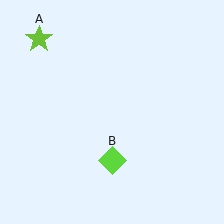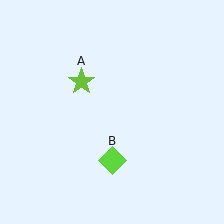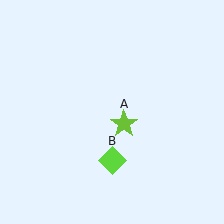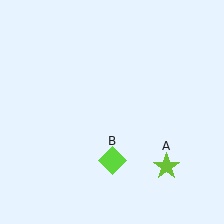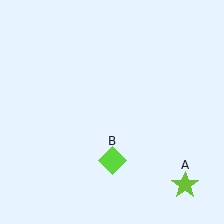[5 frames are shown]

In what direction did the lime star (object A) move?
The lime star (object A) moved down and to the right.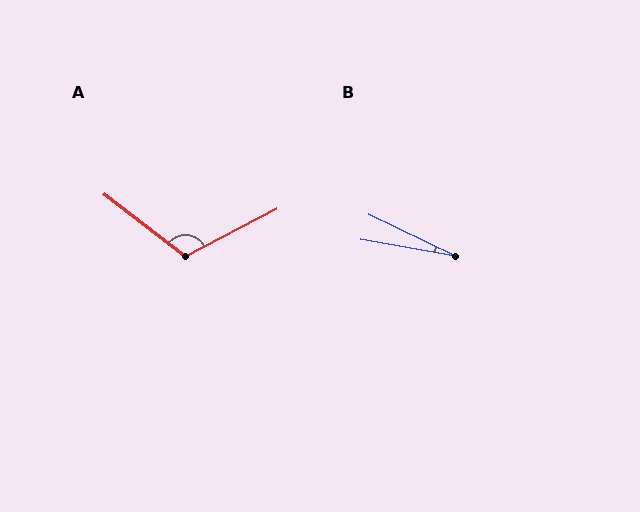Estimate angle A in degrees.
Approximately 115 degrees.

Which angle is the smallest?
B, at approximately 16 degrees.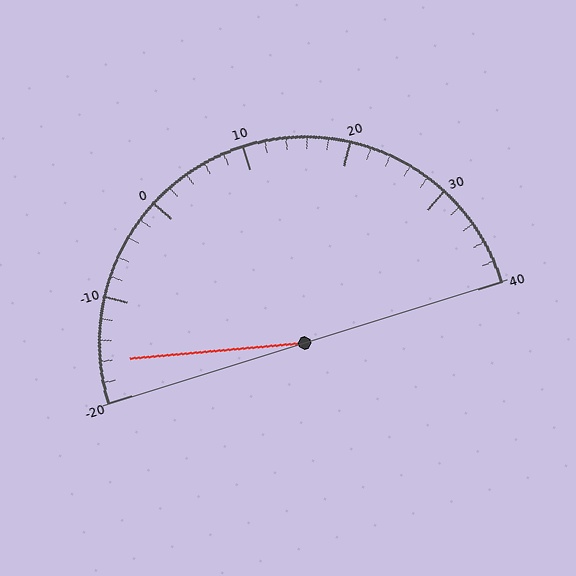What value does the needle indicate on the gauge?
The needle indicates approximately -16.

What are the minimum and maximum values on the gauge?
The gauge ranges from -20 to 40.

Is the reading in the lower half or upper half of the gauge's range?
The reading is in the lower half of the range (-20 to 40).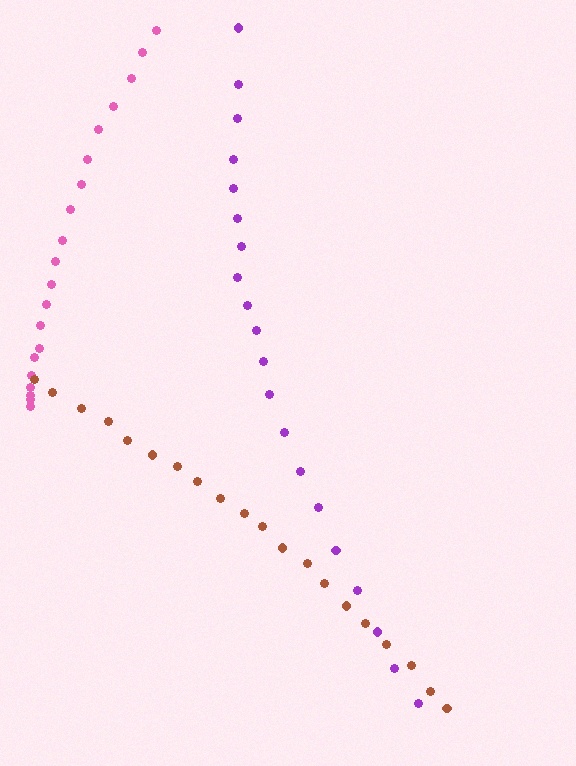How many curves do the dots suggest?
There are 3 distinct paths.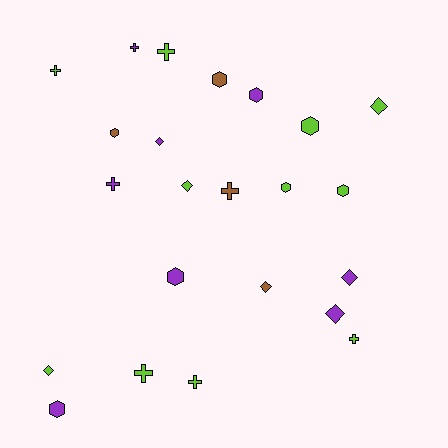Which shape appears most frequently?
Hexagon, with 8 objects.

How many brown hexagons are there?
There are 2 brown hexagons.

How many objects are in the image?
There are 23 objects.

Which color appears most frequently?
Lime, with 11 objects.